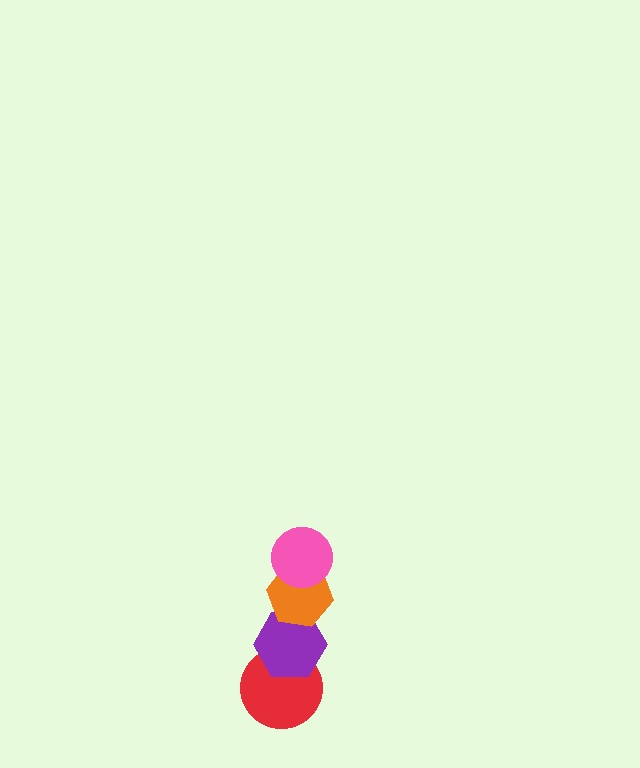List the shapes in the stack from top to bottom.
From top to bottom: the pink circle, the orange hexagon, the purple hexagon, the red circle.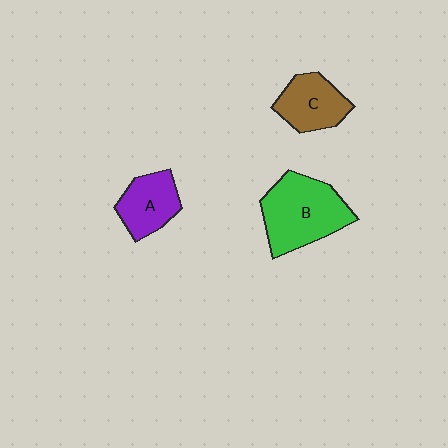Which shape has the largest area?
Shape B (green).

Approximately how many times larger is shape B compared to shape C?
Approximately 1.6 times.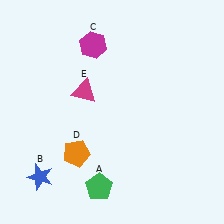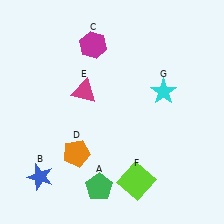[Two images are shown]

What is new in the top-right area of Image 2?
A cyan star (G) was added in the top-right area of Image 2.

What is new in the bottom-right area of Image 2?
A lime square (F) was added in the bottom-right area of Image 2.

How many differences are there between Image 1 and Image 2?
There are 2 differences between the two images.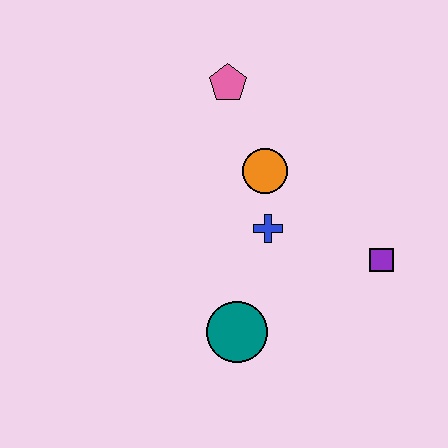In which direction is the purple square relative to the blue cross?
The purple square is to the right of the blue cross.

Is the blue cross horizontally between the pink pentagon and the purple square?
Yes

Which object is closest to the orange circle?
The blue cross is closest to the orange circle.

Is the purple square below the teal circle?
No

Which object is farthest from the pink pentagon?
The teal circle is farthest from the pink pentagon.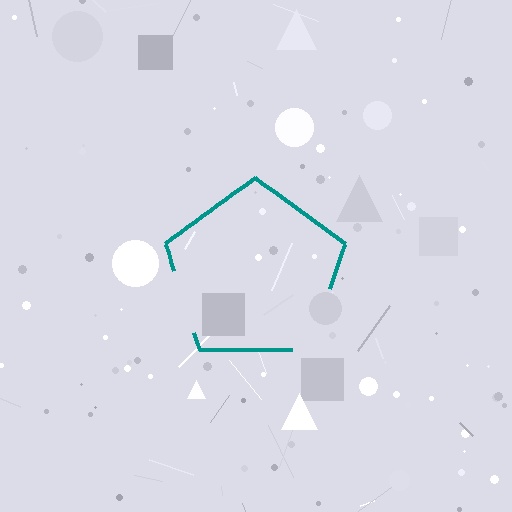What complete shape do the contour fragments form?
The contour fragments form a pentagon.